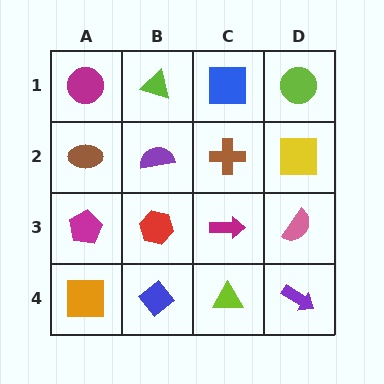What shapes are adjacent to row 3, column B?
A purple semicircle (row 2, column B), a blue diamond (row 4, column B), a magenta pentagon (row 3, column A), a magenta arrow (row 3, column C).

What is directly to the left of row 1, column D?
A blue square.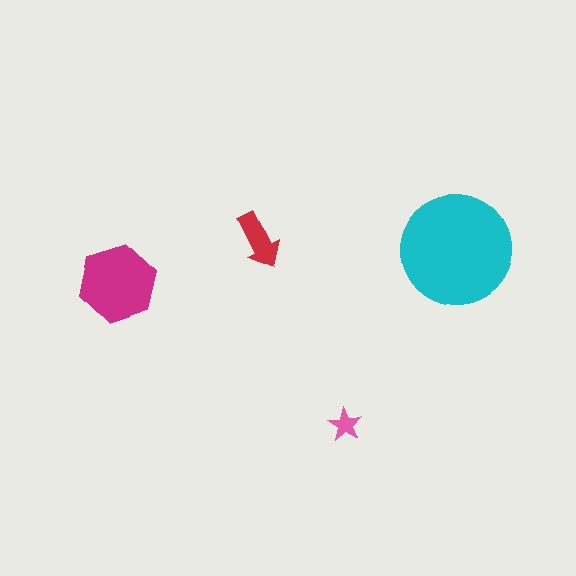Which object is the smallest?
The pink star.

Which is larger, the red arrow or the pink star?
The red arrow.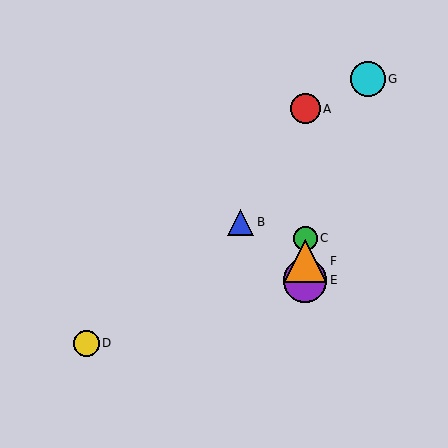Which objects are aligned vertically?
Objects A, C, E, F are aligned vertically.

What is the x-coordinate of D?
Object D is at x≈86.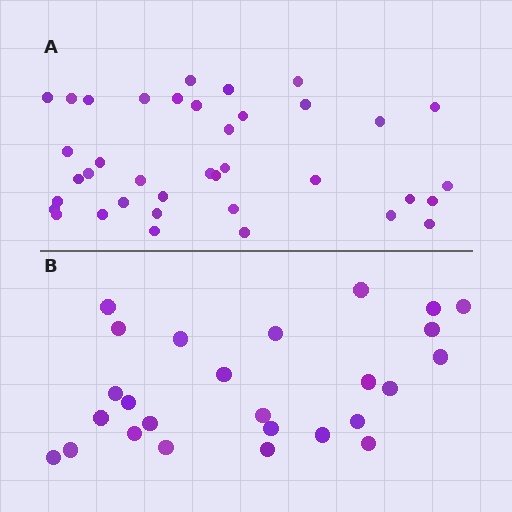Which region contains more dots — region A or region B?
Region A (the top region) has more dots.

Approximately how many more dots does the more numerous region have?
Region A has roughly 12 or so more dots than region B.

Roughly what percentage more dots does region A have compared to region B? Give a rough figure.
About 45% more.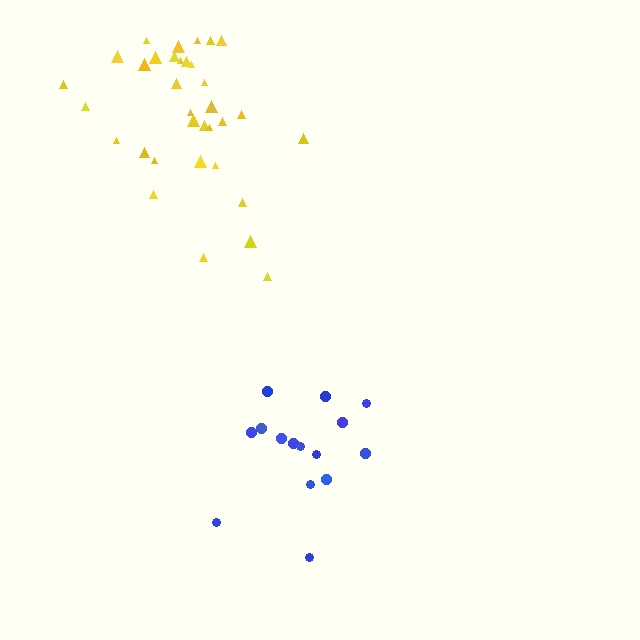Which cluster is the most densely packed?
Yellow.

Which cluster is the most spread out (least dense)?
Blue.